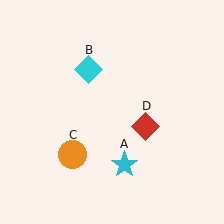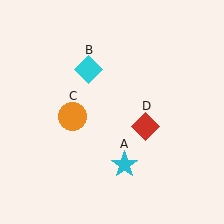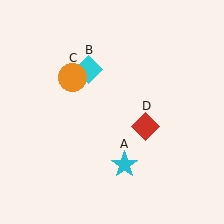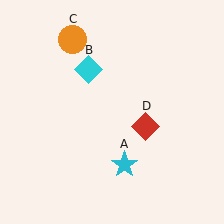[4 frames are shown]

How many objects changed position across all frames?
1 object changed position: orange circle (object C).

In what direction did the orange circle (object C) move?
The orange circle (object C) moved up.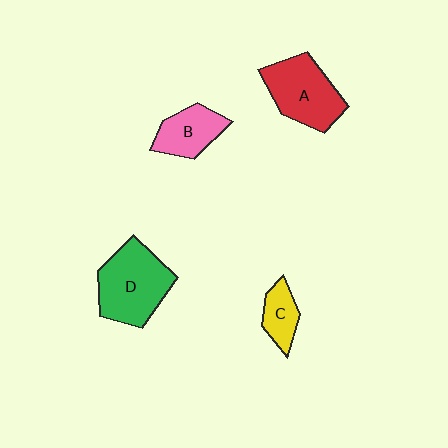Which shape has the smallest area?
Shape C (yellow).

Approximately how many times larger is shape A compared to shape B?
Approximately 1.6 times.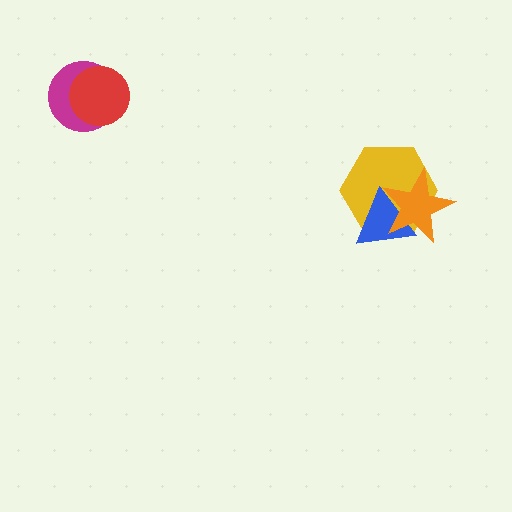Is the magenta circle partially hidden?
Yes, it is partially covered by another shape.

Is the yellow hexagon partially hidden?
Yes, it is partially covered by another shape.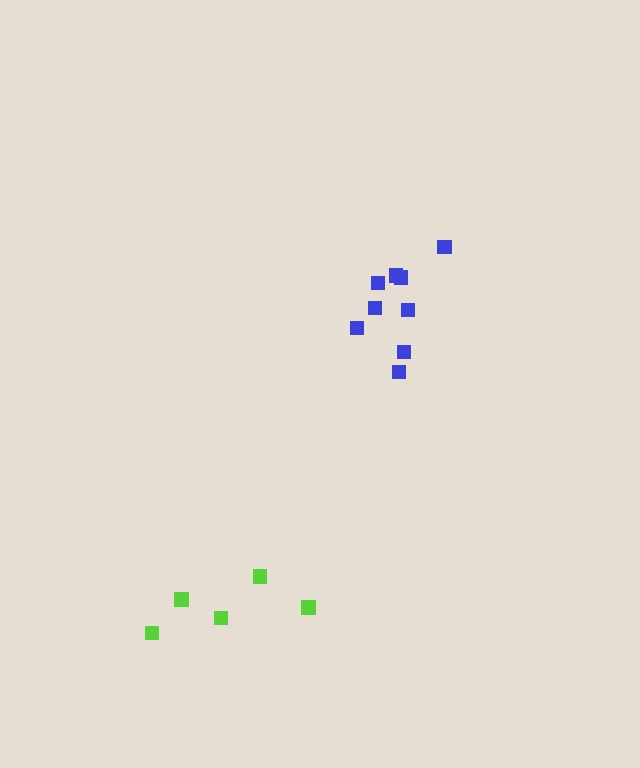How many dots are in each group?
Group 1: 9 dots, Group 2: 5 dots (14 total).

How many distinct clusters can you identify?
There are 2 distinct clusters.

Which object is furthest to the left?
The lime cluster is leftmost.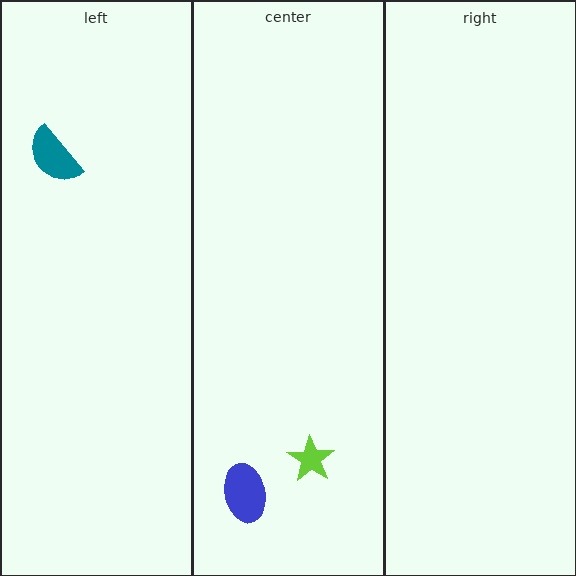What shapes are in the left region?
The teal semicircle.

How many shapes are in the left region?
1.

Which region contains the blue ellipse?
The center region.